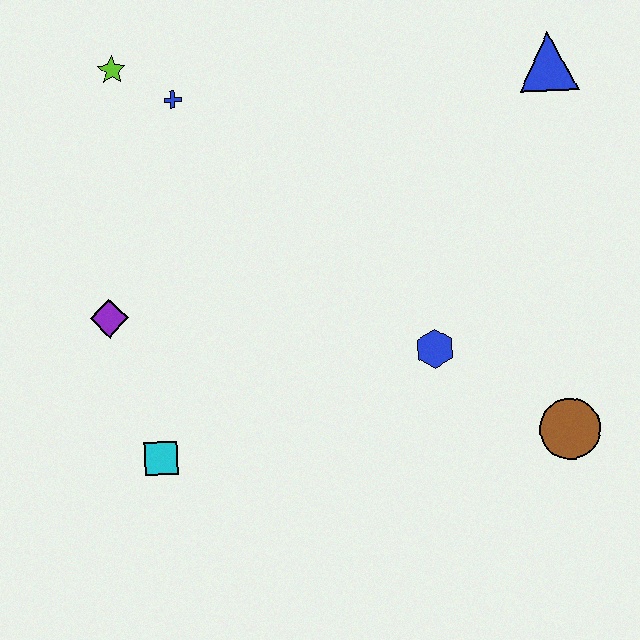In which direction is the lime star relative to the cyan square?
The lime star is above the cyan square.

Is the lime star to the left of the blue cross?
Yes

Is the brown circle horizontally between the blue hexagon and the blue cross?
No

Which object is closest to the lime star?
The blue cross is closest to the lime star.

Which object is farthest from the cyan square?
The blue triangle is farthest from the cyan square.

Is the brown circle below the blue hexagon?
Yes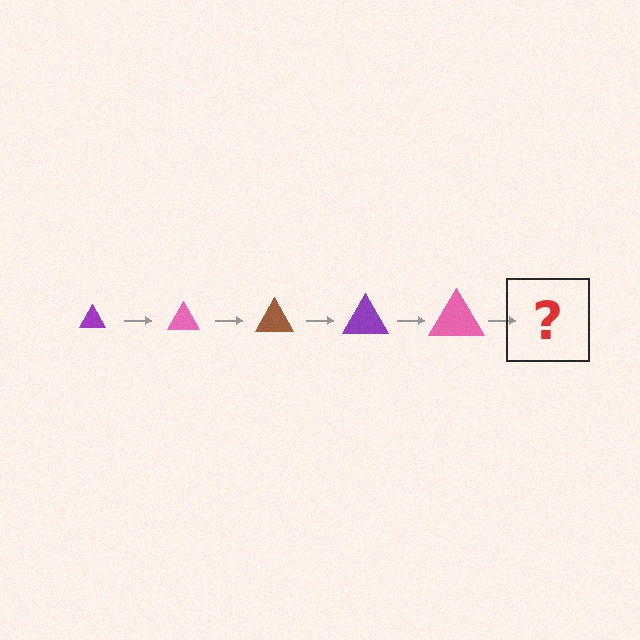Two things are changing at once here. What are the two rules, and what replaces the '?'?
The two rules are that the triangle grows larger each step and the color cycles through purple, pink, and brown. The '?' should be a brown triangle, larger than the previous one.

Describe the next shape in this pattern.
It should be a brown triangle, larger than the previous one.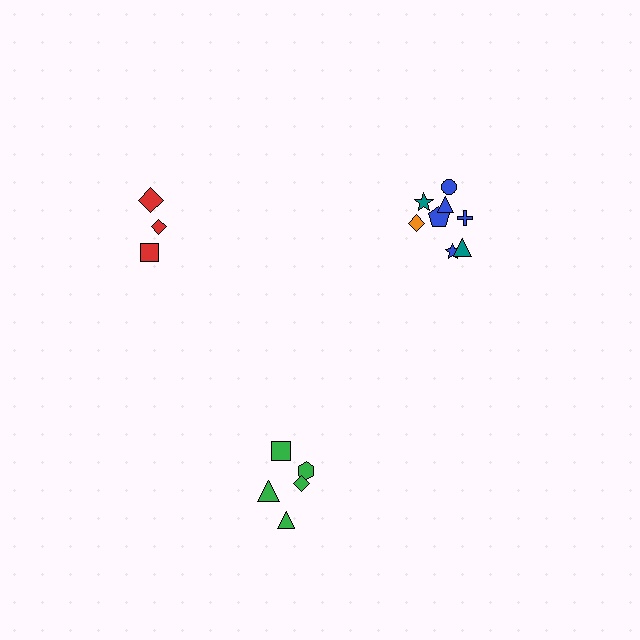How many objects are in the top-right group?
There are 8 objects.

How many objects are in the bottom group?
There are 5 objects.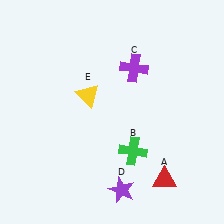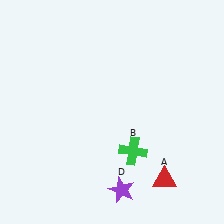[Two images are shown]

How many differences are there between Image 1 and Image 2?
There are 2 differences between the two images.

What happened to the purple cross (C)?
The purple cross (C) was removed in Image 2. It was in the top-right area of Image 1.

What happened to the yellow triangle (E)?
The yellow triangle (E) was removed in Image 2. It was in the top-left area of Image 1.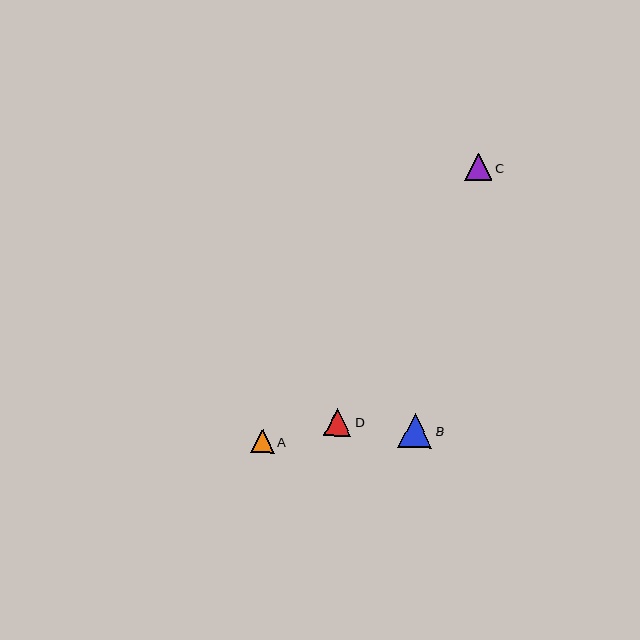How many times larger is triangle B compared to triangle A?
Triangle B is approximately 1.4 times the size of triangle A.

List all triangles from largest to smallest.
From largest to smallest: B, C, D, A.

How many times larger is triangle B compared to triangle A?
Triangle B is approximately 1.4 times the size of triangle A.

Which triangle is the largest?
Triangle B is the largest with a size of approximately 34 pixels.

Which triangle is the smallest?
Triangle A is the smallest with a size of approximately 24 pixels.